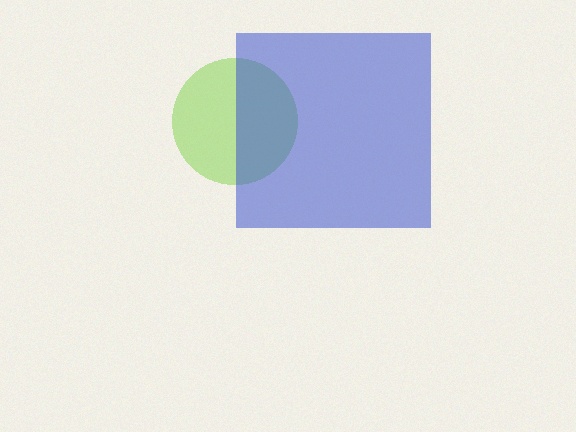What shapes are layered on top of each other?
The layered shapes are: a lime circle, a blue square.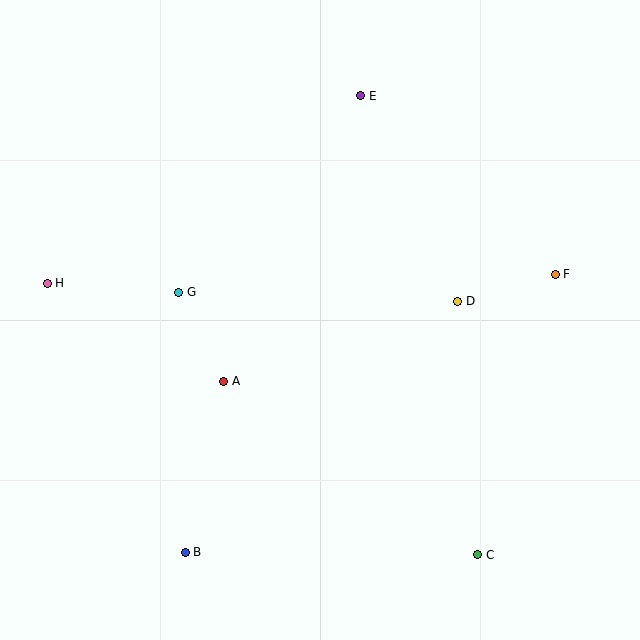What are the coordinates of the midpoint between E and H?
The midpoint between E and H is at (204, 190).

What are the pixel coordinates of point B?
Point B is at (185, 552).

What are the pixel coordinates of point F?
Point F is at (555, 274).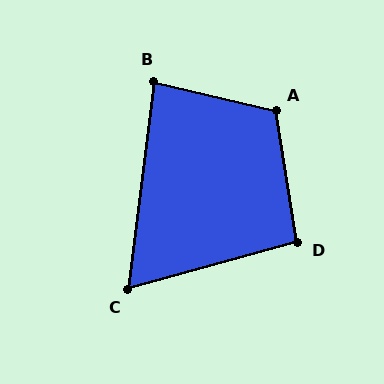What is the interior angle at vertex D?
Approximately 96 degrees (obtuse).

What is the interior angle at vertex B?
Approximately 84 degrees (acute).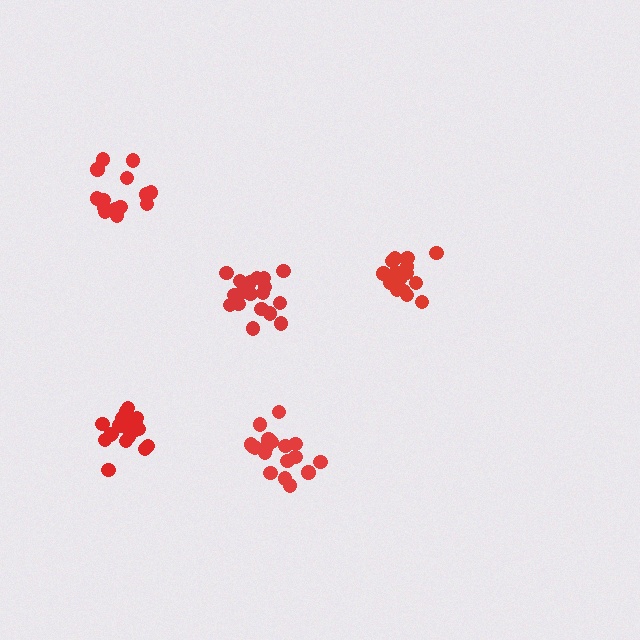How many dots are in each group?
Group 1: 18 dots, Group 2: 18 dots, Group 3: 18 dots, Group 4: 21 dots, Group 5: 15 dots (90 total).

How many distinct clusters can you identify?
There are 5 distinct clusters.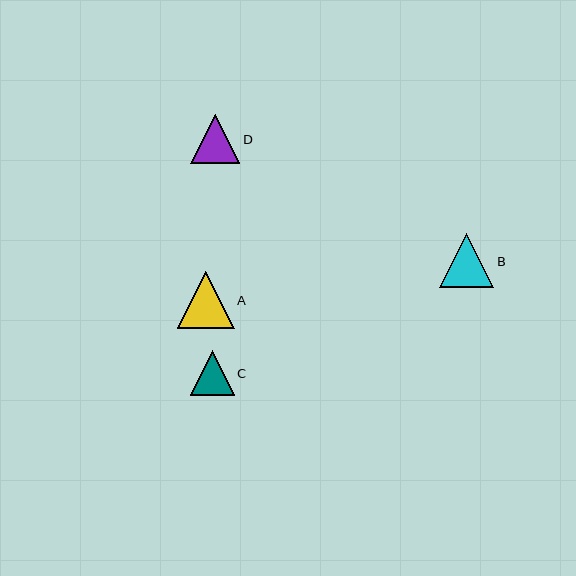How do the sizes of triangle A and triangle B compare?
Triangle A and triangle B are approximately the same size.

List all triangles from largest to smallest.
From largest to smallest: A, B, D, C.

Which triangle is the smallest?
Triangle C is the smallest with a size of approximately 44 pixels.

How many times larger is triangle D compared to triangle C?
Triangle D is approximately 1.1 times the size of triangle C.